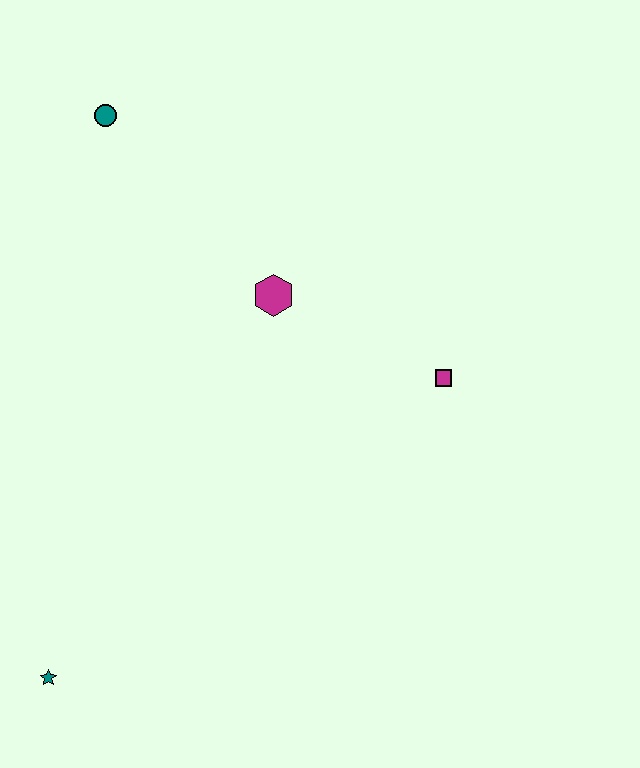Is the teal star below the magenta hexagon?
Yes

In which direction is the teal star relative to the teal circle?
The teal star is below the teal circle.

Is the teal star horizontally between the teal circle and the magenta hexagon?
No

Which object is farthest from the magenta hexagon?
The teal star is farthest from the magenta hexagon.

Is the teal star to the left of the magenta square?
Yes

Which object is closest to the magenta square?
The magenta hexagon is closest to the magenta square.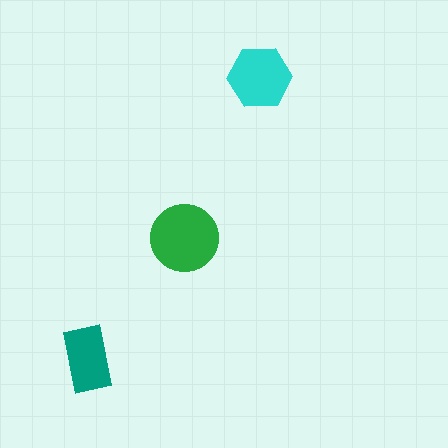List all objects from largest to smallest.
The green circle, the cyan hexagon, the teal rectangle.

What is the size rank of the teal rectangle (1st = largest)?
3rd.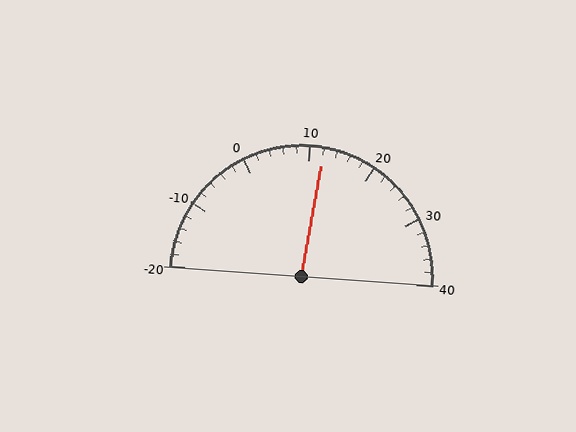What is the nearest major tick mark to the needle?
The nearest major tick mark is 10.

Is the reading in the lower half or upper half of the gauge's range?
The reading is in the upper half of the range (-20 to 40).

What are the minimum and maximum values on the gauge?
The gauge ranges from -20 to 40.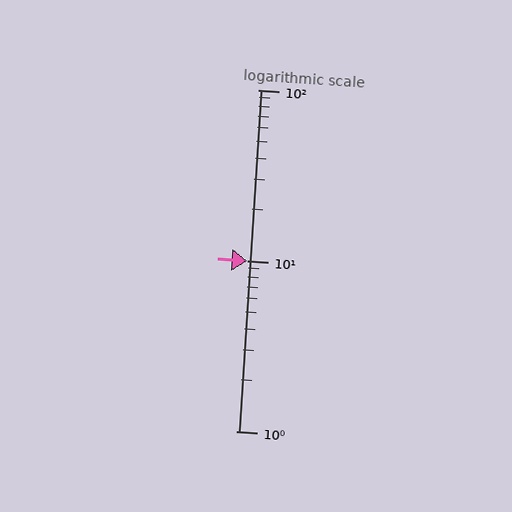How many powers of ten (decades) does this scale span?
The scale spans 2 decades, from 1 to 100.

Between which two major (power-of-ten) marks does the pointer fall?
The pointer is between 10 and 100.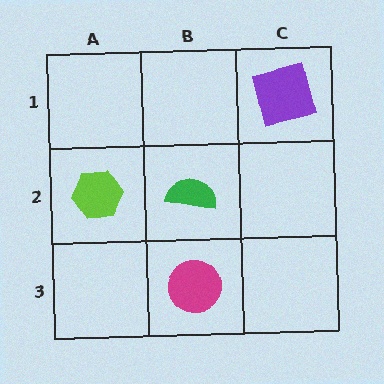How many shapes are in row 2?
2 shapes.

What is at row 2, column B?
A green semicircle.